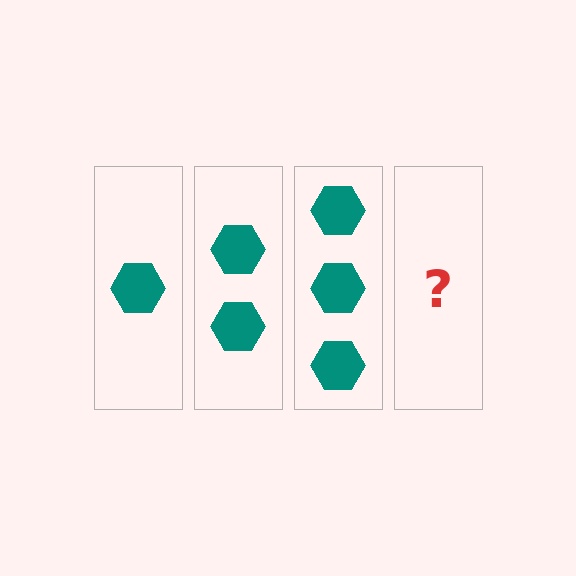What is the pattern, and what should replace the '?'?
The pattern is that each step adds one more hexagon. The '?' should be 4 hexagons.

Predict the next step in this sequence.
The next step is 4 hexagons.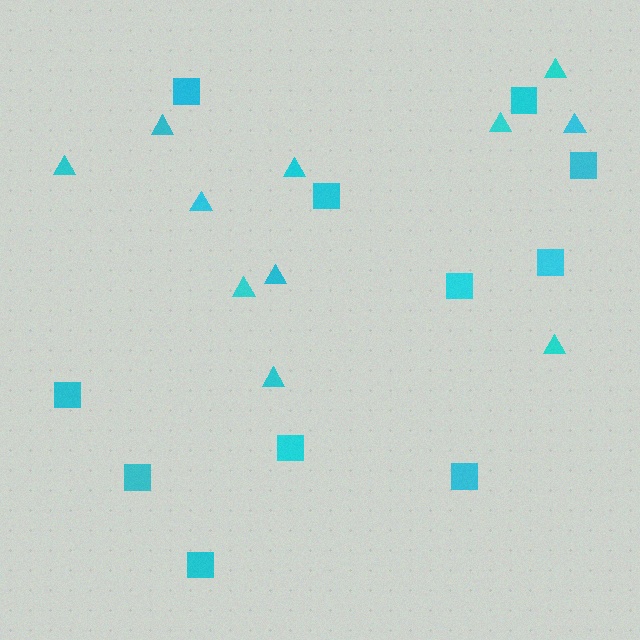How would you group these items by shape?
There are 2 groups: one group of triangles (11) and one group of squares (11).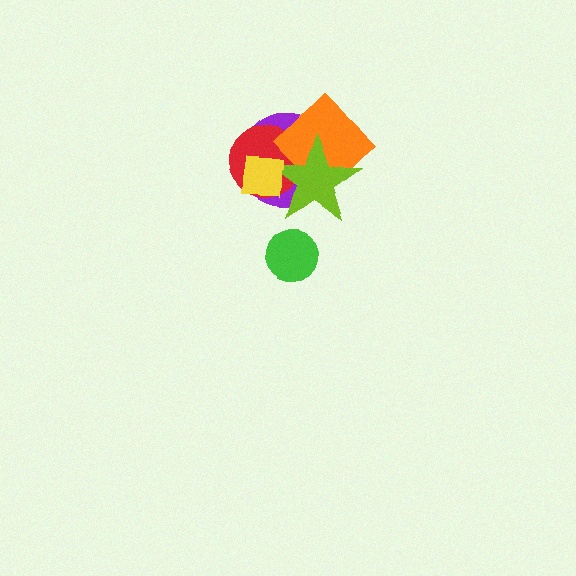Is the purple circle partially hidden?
Yes, it is partially covered by another shape.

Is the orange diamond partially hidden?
Yes, it is partially covered by another shape.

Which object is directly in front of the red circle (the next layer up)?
The orange diamond is directly in front of the red circle.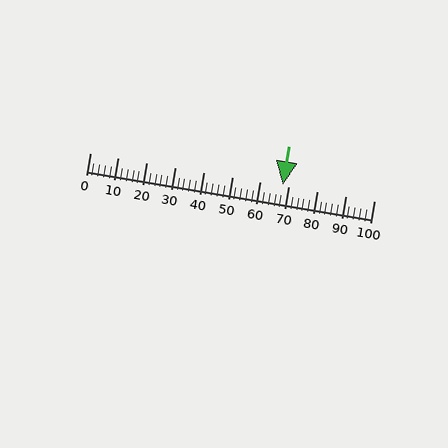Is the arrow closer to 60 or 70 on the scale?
The arrow is closer to 70.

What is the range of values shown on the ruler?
The ruler shows values from 0 to 100.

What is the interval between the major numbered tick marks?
The major tick marks are spaced 10 units apart.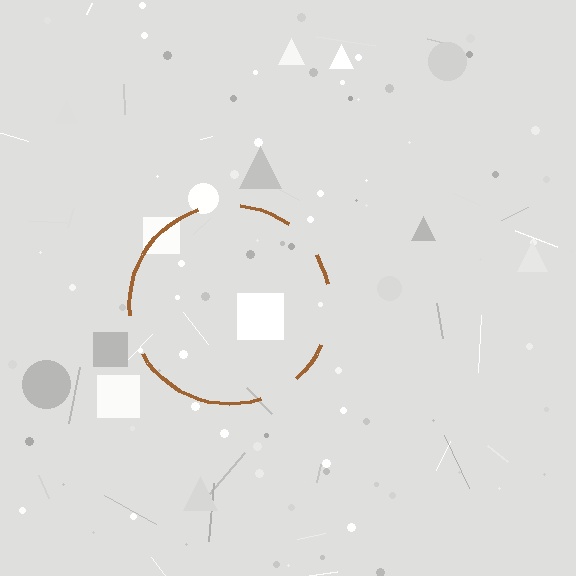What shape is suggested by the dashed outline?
The dashed outline suggests a circle.